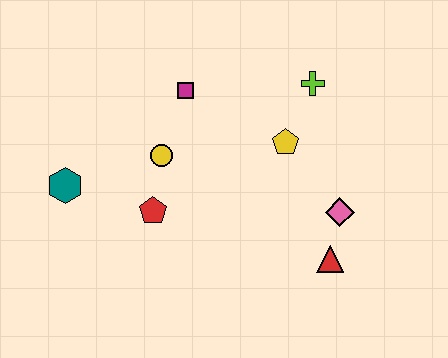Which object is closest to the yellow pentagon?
The lime cross is closest to the yellow pentagon.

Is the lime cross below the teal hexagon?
No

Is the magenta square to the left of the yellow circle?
No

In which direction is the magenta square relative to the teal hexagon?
The magenta square is to the right of the teal hexagon.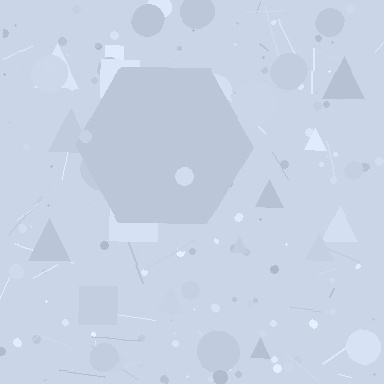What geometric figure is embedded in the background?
A hexagon is embedded in the background.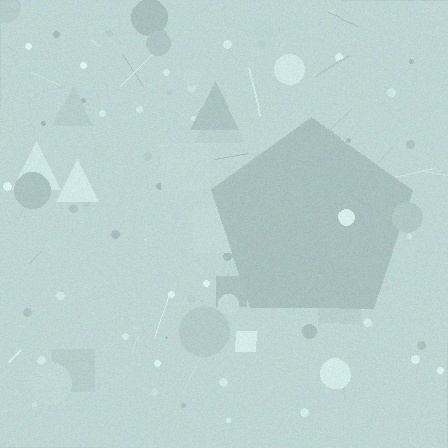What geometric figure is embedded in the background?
A pentagon is embedded in the background.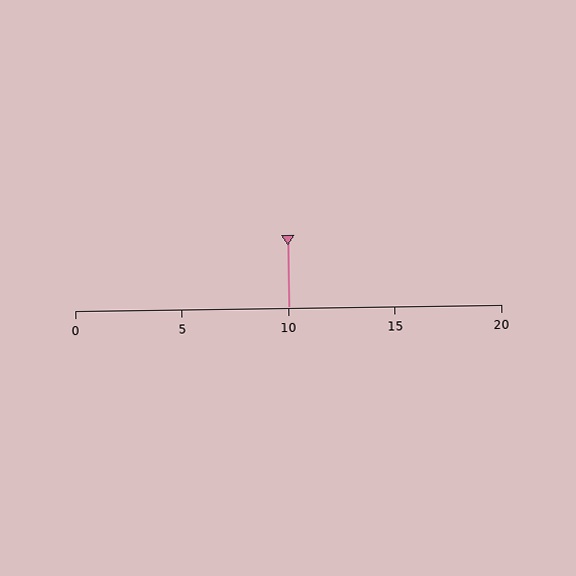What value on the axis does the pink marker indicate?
The marker indicates approximately 10.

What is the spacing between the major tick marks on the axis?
The major ticks are spaced 5 apart.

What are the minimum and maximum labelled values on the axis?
The axis runs from 0 to 20.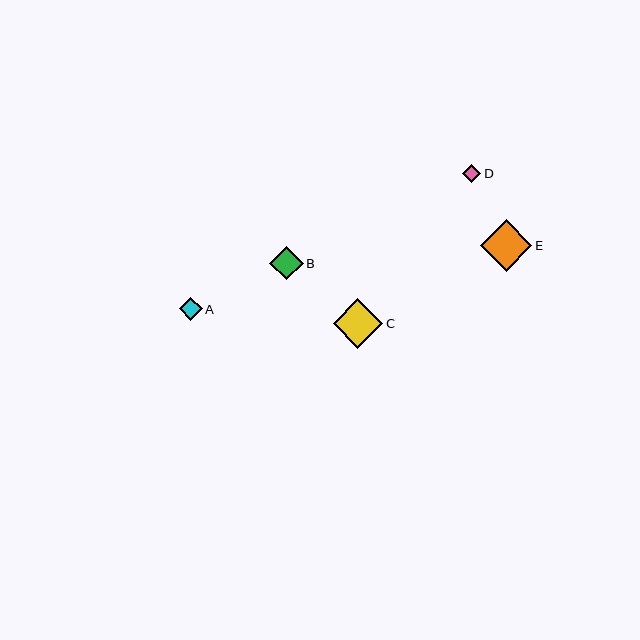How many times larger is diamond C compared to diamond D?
Diamond C is approximately 2.7 times the size of diamond D.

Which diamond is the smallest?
Diamond D is the smallest with a size of approximately 18 pixels.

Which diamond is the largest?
Diamond E is the largest with a size of approximately 51 pixels.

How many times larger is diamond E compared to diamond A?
Diamond E is approximately 2.2 times the size of diamond A.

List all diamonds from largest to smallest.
From largest to smallest: E, C, B, A, D.